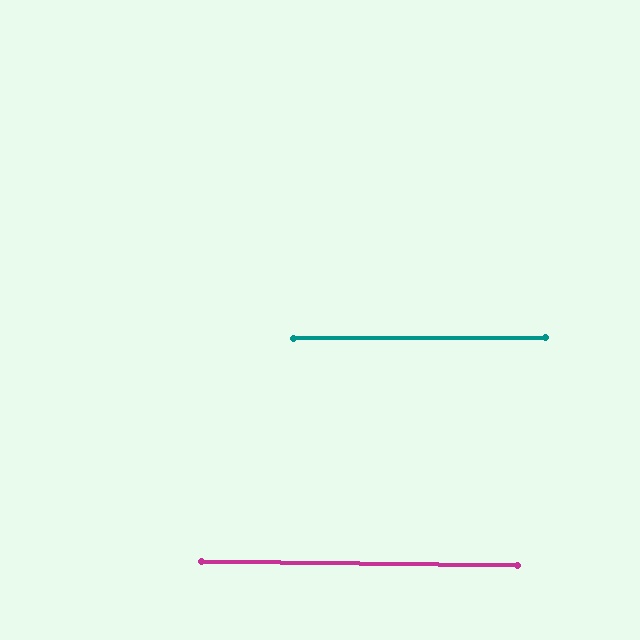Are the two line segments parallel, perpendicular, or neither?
Parallel — their directions differ by only 0.8°.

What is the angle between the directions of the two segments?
Approximately 1 degree.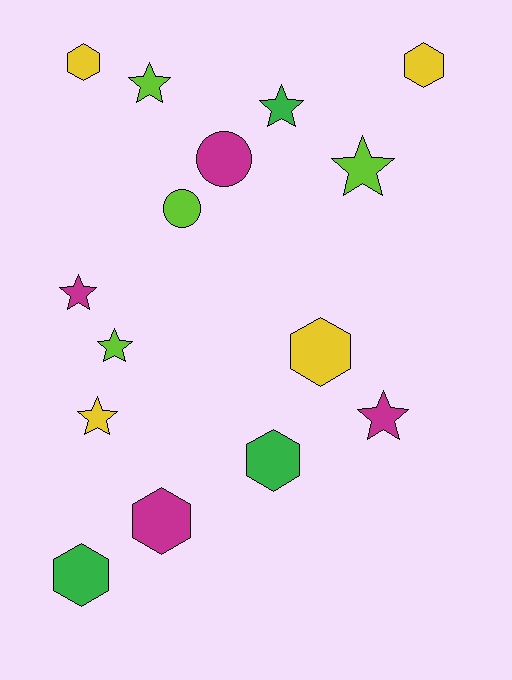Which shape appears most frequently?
Star, with 7 objects.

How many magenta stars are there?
There are 2 magenta stars.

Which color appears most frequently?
Yellow, with 4 objects.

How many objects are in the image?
There are 15 objects.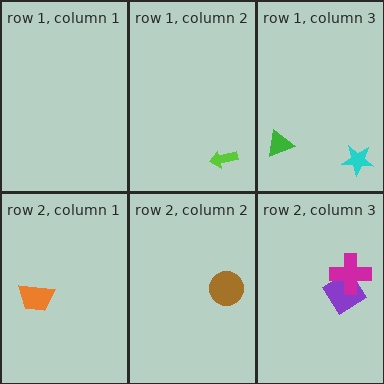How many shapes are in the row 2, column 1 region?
1.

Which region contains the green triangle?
The row 1, column 3 region.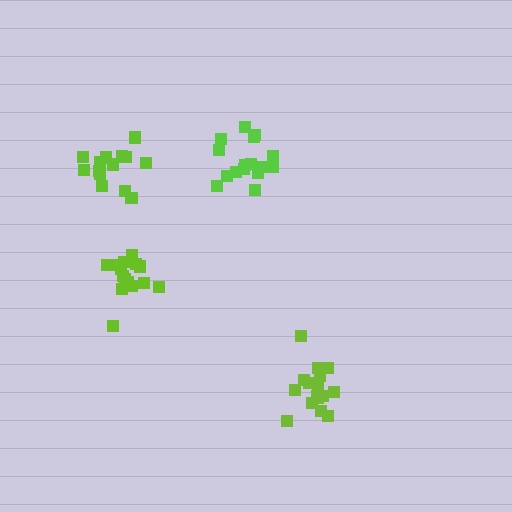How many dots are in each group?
Group 1: 16 dots, Group 2: 17 dots, Group 3: 15 dots, Group 4: 14 dots (62 total).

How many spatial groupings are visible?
There are 4 spatial groupings.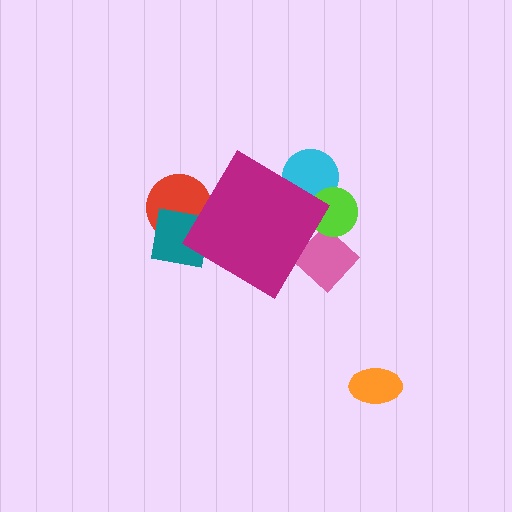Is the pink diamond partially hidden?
Yes, the pink diamond is partially hidden behind the magenta diamond.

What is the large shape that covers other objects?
A magenta diamond.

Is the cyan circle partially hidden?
Yes, the cyan circle is partially hidden behind the magenta diamond.